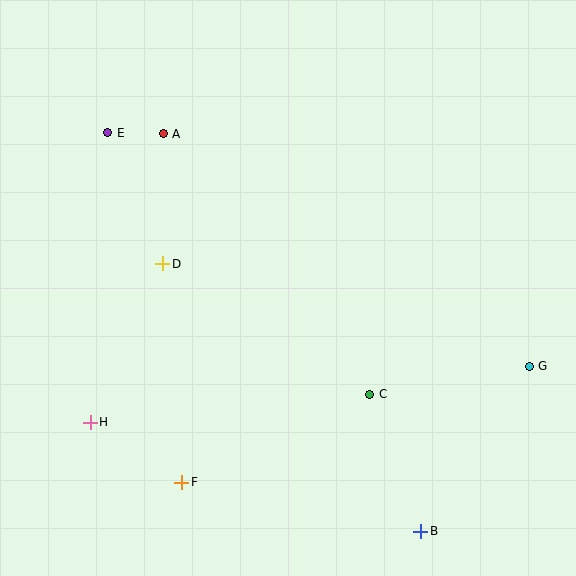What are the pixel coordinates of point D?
Point D is at (163, 264).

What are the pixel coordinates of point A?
Point A is at (163, 134).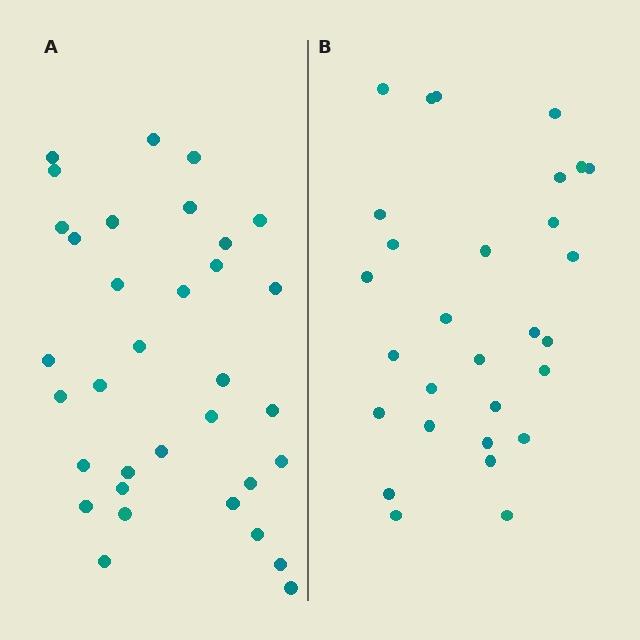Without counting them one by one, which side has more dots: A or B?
Region A (the left region) has more dots.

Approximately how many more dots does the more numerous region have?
Region A has about 5 more dots than region B.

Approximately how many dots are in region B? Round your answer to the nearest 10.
About 30 dots. (The exact count is 29, which rounds to 30.)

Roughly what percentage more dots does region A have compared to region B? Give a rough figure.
About 15% more.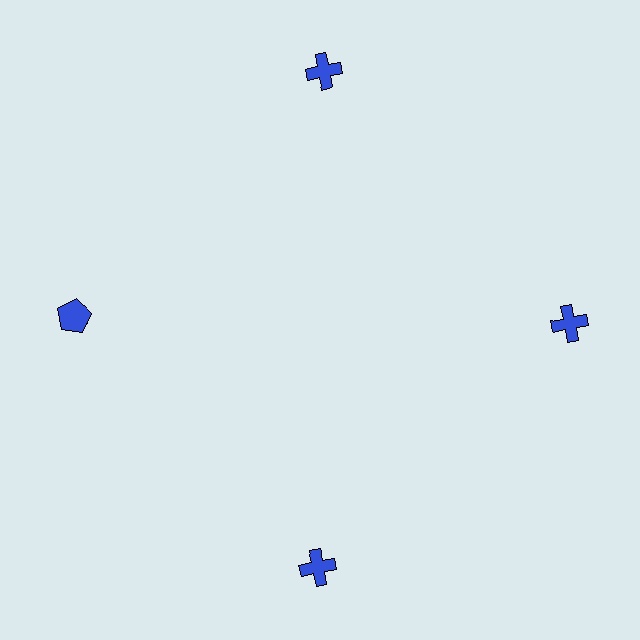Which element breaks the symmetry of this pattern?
The blue pentagon at roughly the 9 o'clock position breaks the symmetry. All other shapes are blue crosses.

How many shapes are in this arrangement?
There are 4 shapes arranged in a ring pattern.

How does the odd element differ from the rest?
It has a different shape: pentagon instead of cross.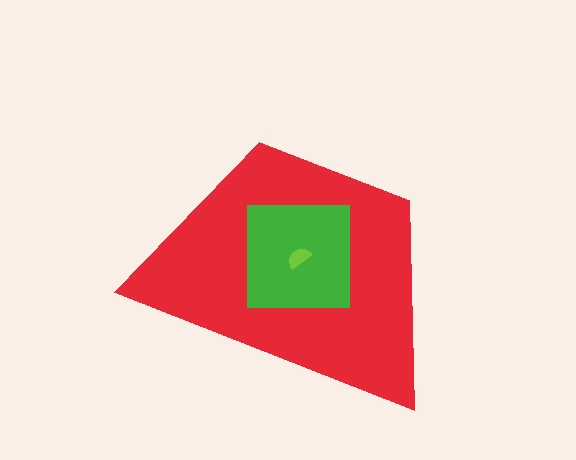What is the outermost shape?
The red trapezoid.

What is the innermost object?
The lime semicircle.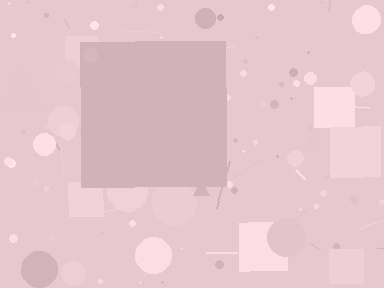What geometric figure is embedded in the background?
A square is embedded in the background.